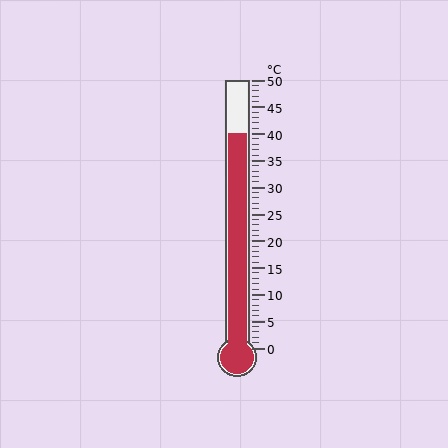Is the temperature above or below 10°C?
The temperature is above 10°C.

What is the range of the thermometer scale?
The thermometer scale ranges from 0°C to 50°C.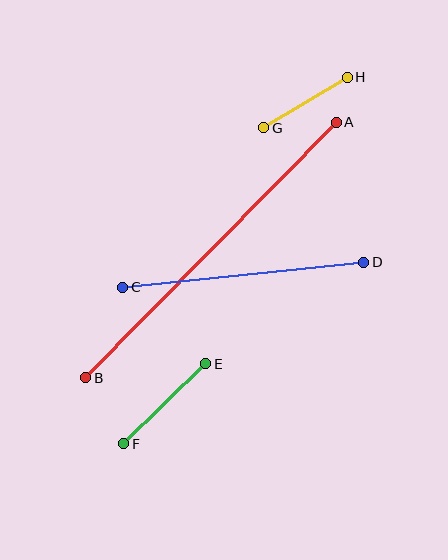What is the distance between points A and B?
The distance is approximately 357 pixels.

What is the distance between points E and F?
The distance is approximately 114 pixels.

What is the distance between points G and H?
The distance is approximately 98 pixels.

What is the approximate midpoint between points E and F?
The midpoint is at approximately (165, 404) pixels.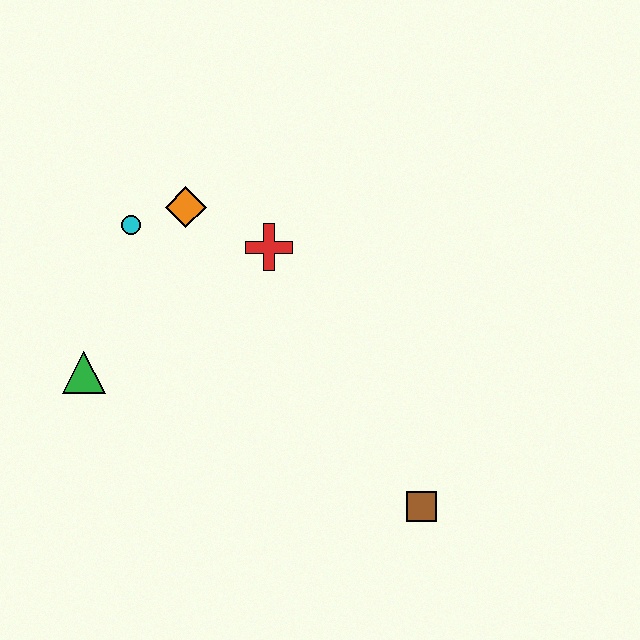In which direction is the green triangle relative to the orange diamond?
The green triangle is below the orange diamond.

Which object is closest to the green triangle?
The cyan circle is closest to the green triangle.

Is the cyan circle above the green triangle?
Yes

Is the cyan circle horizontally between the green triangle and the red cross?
Yes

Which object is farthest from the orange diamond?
The brown square is farthest from the orange diamond.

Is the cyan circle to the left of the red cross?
Yes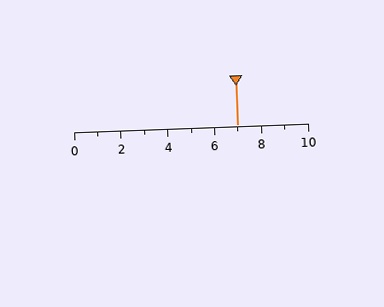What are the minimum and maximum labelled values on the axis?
The axis runs from 0 to 10.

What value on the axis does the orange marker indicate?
The marker indicates approximately 7.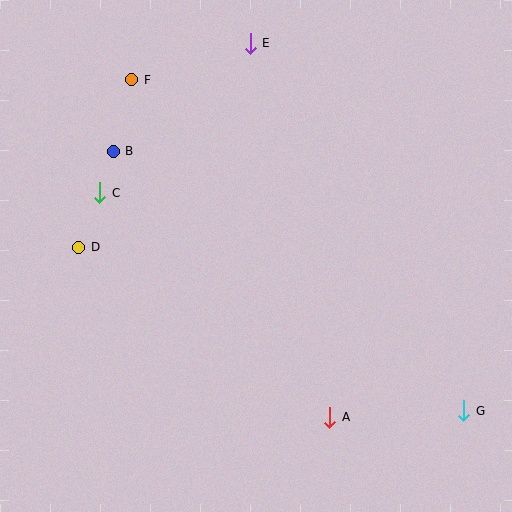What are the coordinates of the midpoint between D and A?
The midpoint between D and A is at (204, 332).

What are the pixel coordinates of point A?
Point A is at (330, 417).